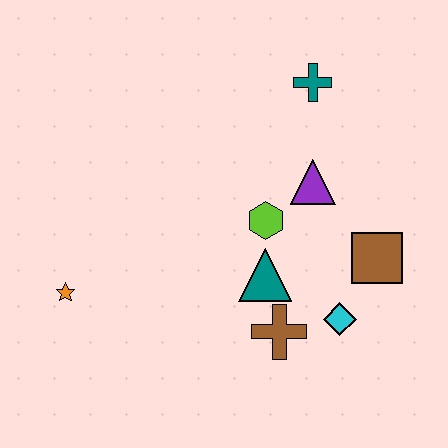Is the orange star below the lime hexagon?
Yes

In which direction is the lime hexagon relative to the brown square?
The lime hexagon is to the left of the brown square.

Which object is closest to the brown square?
The cyan diamond is closest to the brown square.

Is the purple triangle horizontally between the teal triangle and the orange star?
No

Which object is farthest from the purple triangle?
The orange star is farthest from the purple triangle.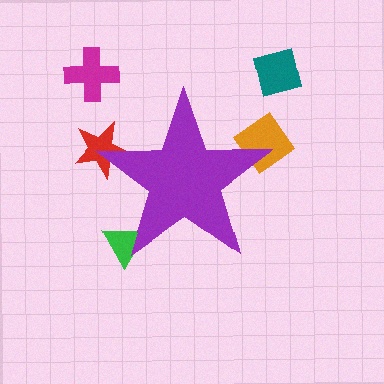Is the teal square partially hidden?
No, the teal square is fully visible.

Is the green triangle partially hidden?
Yes, the green triangle is partially hidden behind the purple star.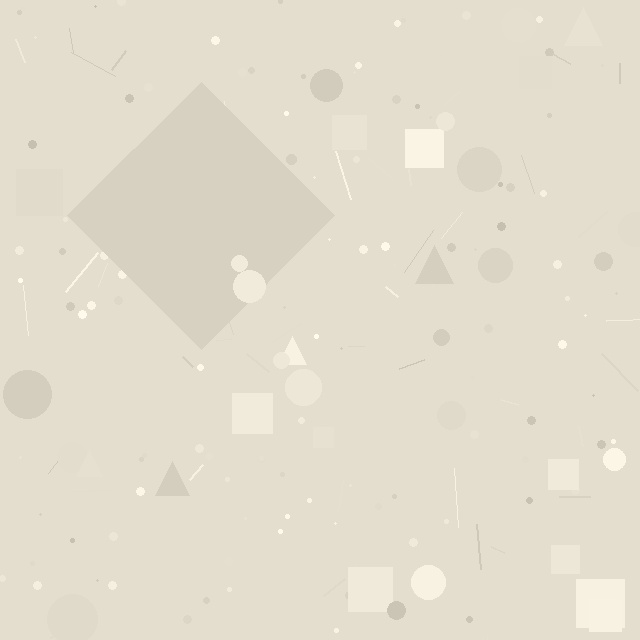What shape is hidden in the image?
A diamond is hidden in the image.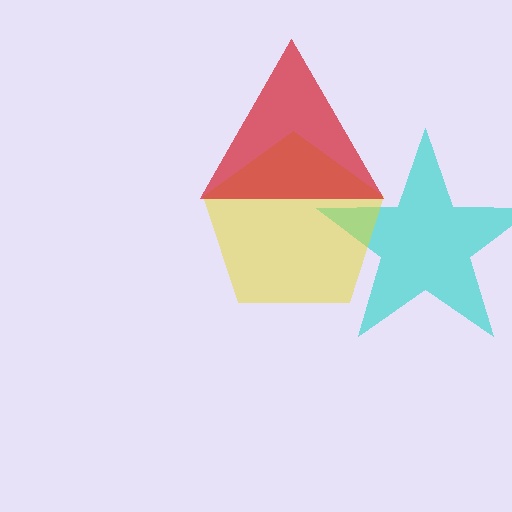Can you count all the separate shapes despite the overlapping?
Yes, there are 3 separate shapes.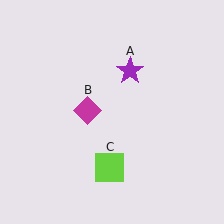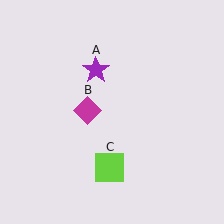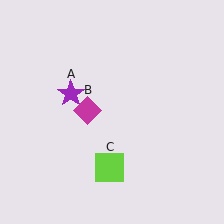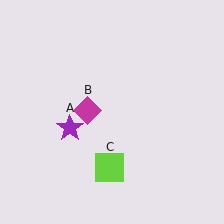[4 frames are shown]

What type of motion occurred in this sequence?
The purple star (object A) rotated counterclockwise around the center of the scene.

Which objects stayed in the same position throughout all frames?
Magenta diamond (object B) and lime square (object C) remained stationary.